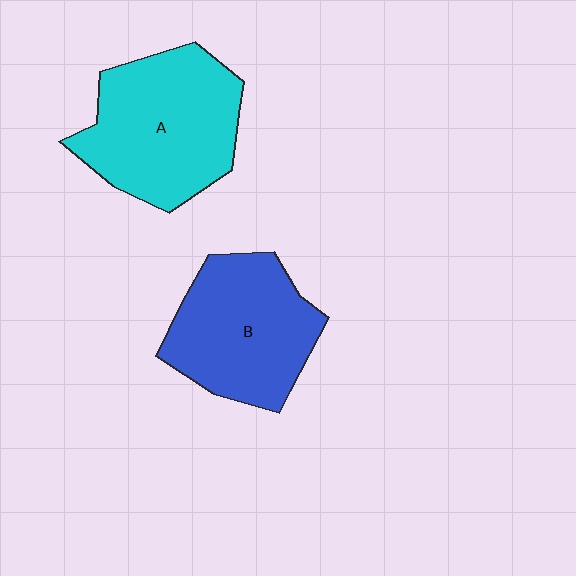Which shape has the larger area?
Shape A (cyan).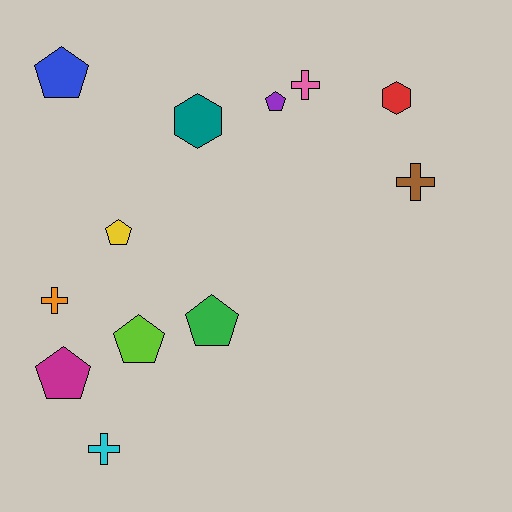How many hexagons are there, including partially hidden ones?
There are 2 hexagons.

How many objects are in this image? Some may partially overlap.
There are 12 objects.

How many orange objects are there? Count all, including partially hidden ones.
There is 1 orange object.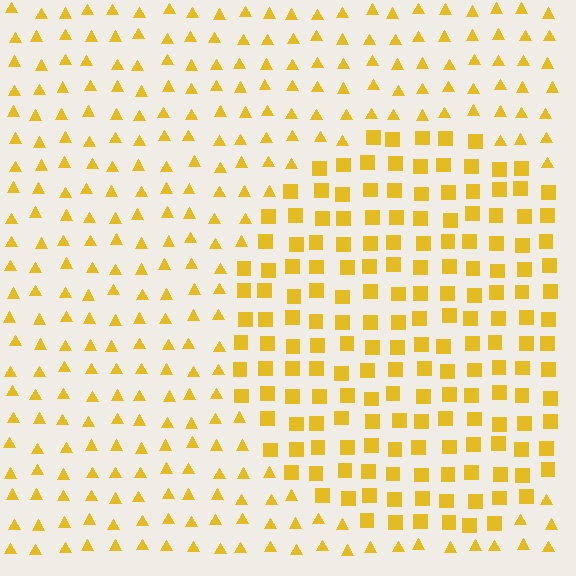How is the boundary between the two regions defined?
The boundary is defined by a change in element shape: squares inside vs. triangles outside. All elements share the same color and spacing.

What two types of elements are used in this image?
The image uses squares inside the circle region and triangles outside it.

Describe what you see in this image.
The image is filled with small yellow elements arranged in a uniform grid. A circle-shaped region contains squares, while the surrounding area contains triangles. The boundary is defined purely by the change in element shape.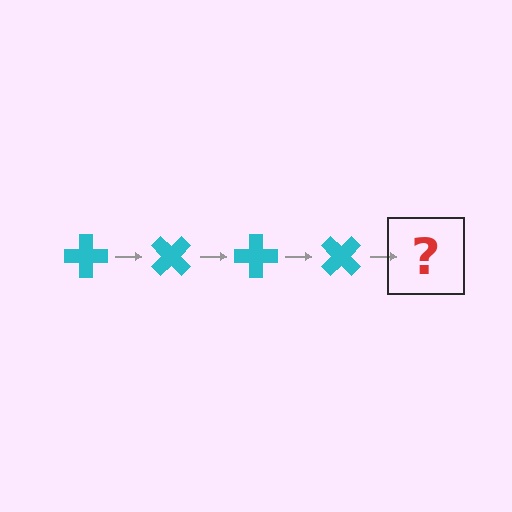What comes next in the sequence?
The next element should be a cyan cross rotated 180 degrees.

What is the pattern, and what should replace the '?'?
The pattern is that the cross rotates 45 degrees each step. The '?' should be a cyan cross rotated 180 degrees.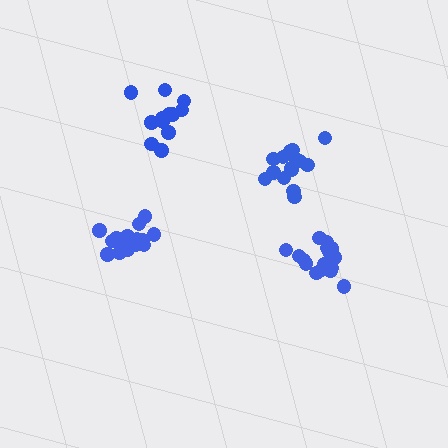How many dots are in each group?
Group 1: 16 dots, Group 2: 12 dots, Group 3: 16 dots, Group 4: 15 dots (59 total).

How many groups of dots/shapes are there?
There are 4 groups.